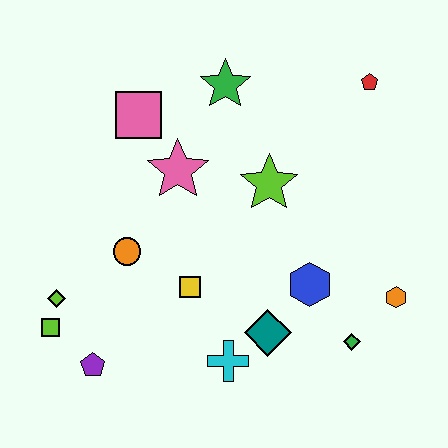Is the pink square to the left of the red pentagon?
Yes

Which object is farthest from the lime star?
The lime square is farthest from the lime star.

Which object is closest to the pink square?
The pink star is closest to the pink square.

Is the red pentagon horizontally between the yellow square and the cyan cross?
No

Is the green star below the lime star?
No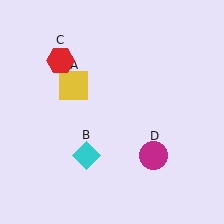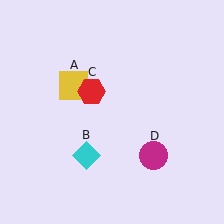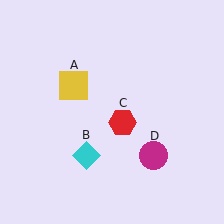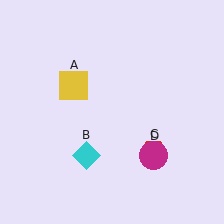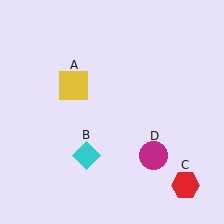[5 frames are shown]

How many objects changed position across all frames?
1 object changed position: red hexagon (object C).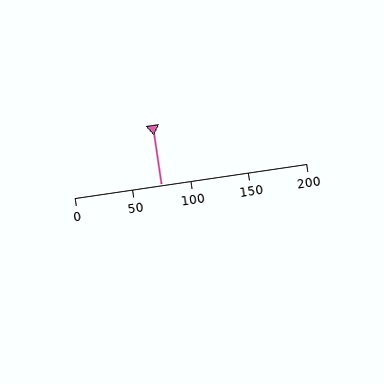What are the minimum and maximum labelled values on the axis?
The axis runs from 0 to 200.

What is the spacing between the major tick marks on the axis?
The major ticks are spaced 50 apart.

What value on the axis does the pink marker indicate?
The marker indicates approximately 75.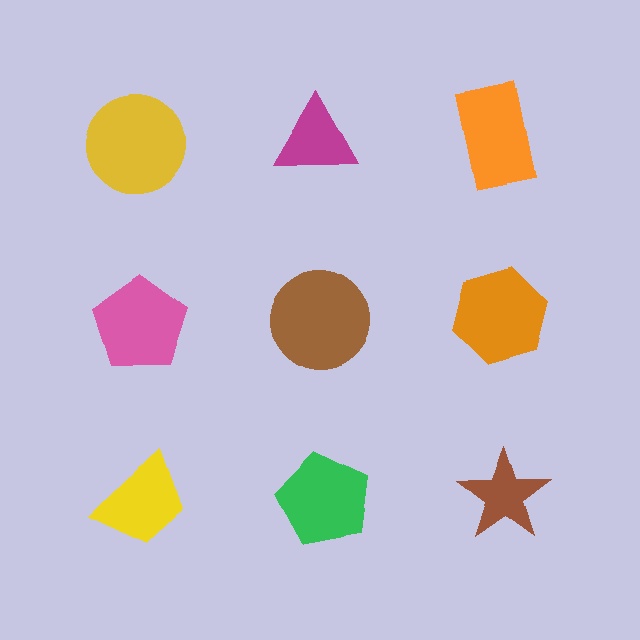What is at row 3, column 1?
A yellow trapezoid.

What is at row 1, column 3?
An orange rectangle.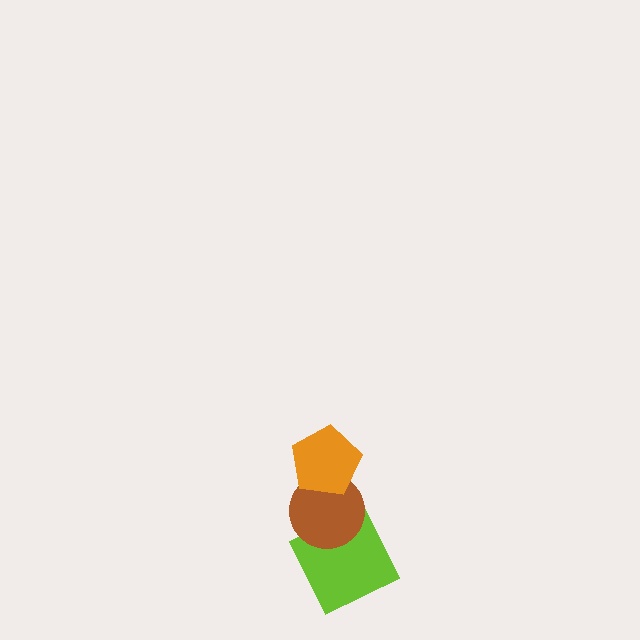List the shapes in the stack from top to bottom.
From top to bottom: the orange pentagon, the brown circle, the lime square.